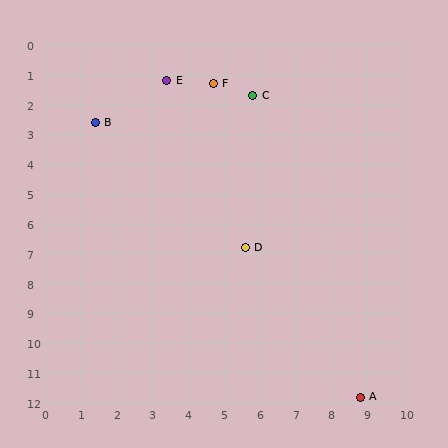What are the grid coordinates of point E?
Point E is at approximately (3.4, 1.2).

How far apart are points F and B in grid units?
Points F and B are about 3.5 grid units apart.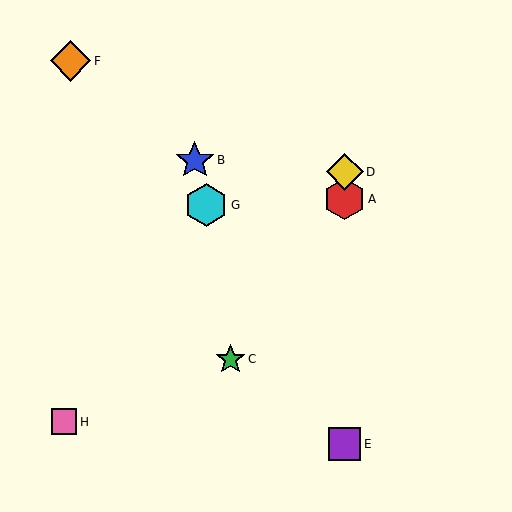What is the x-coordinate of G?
Object G is at x≈206.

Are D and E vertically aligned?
Yes, both are at x≈345.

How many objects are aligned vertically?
3 objects (A, D, E) are aligned vertically.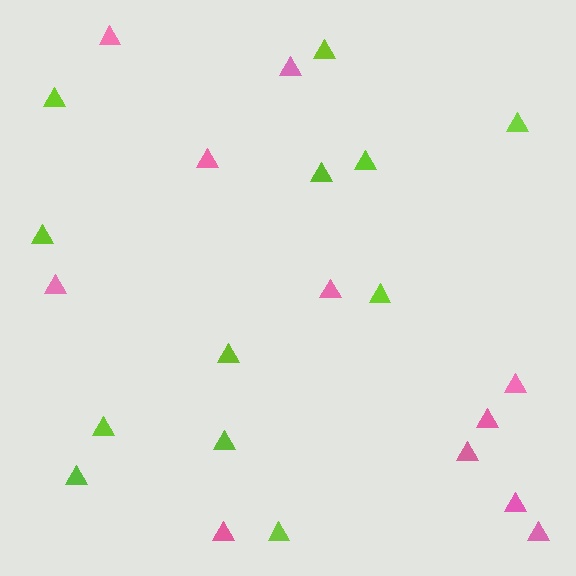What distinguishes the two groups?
There are 2 groups: one group of pink triangles (11) and one group of lime triangles (12).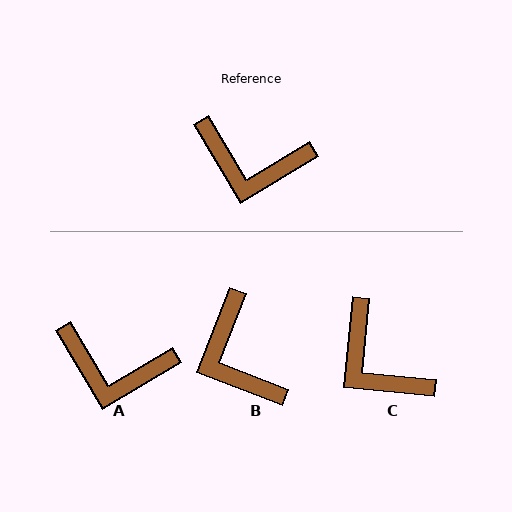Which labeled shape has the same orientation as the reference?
A.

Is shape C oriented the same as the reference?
No, it is off by about 36 degrees.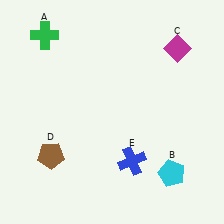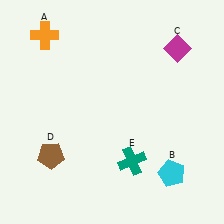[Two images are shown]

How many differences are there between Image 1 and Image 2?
There are 2 differences between the two images.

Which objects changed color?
A changed from green to orange. E changed from blue to teal.